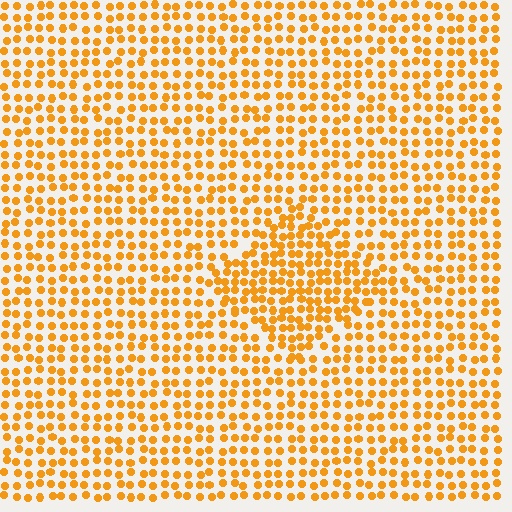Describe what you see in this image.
The image contains small orange elements arranged at two different densities. A diamond-shaped region is visible where the elements are more densely packed than the surrounding area.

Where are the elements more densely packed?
The elements are more densely packed inside the diamond boundary.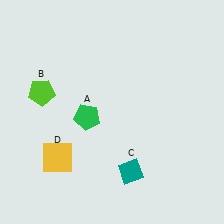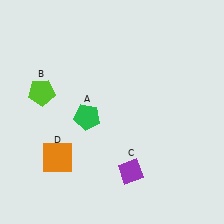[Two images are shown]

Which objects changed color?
C changed from teal to purple. D changed from yellow to orange.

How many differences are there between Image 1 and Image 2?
There are 2 differences between the two images.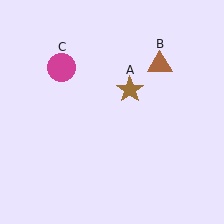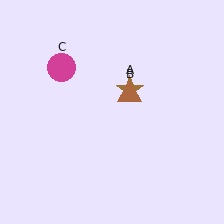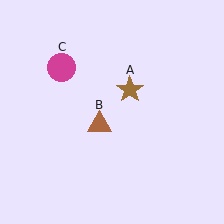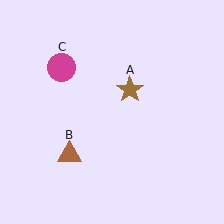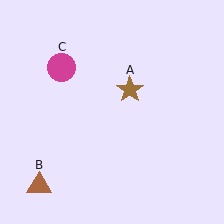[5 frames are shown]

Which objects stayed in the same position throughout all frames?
Brown star (object A) and magenta circle (object C) remained stationary.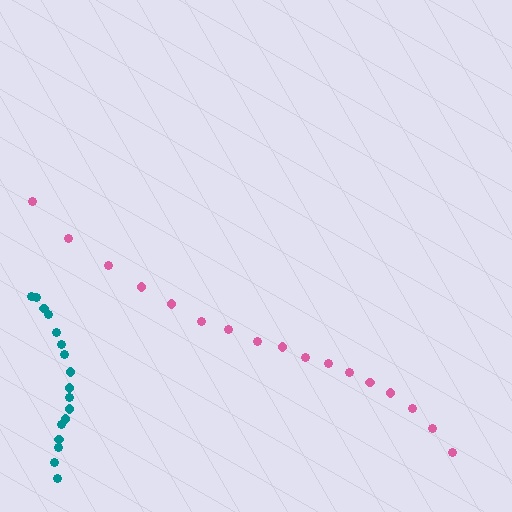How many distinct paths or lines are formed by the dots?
There are 2 distinct paths.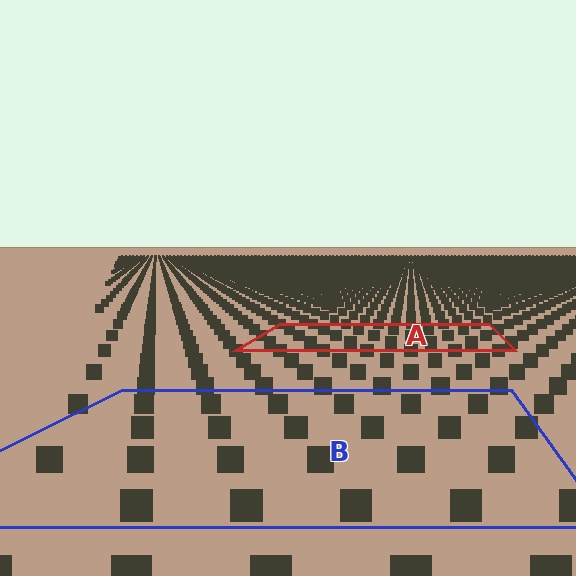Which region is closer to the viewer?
Region B is closer. The texture elements there are larger and more spread out.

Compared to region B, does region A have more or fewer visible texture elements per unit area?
Region A has more texture elements per unit area — they are packed more densely because it is farther away.